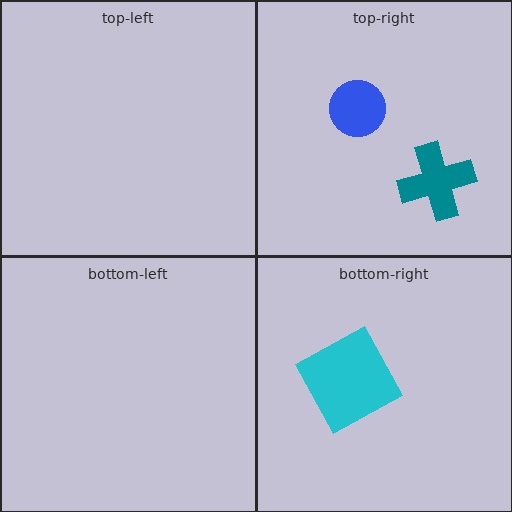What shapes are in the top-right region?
The blue circle, the teal cross.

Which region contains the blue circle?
The top-right region.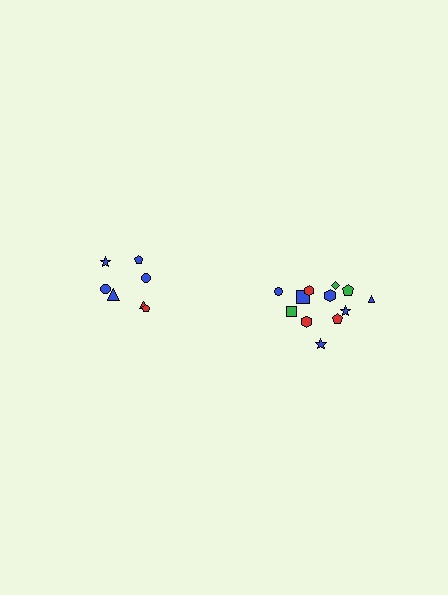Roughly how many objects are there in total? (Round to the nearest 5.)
Roughly 20 objects in total.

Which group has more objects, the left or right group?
The right group.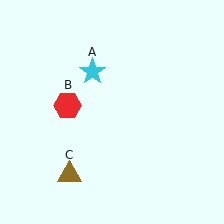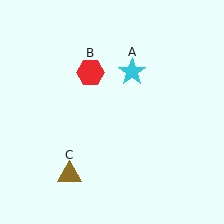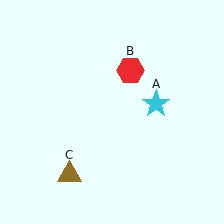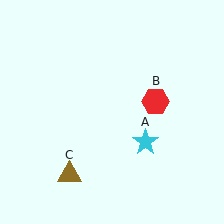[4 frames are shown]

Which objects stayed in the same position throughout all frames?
Brown triangle (object C) remained stationary.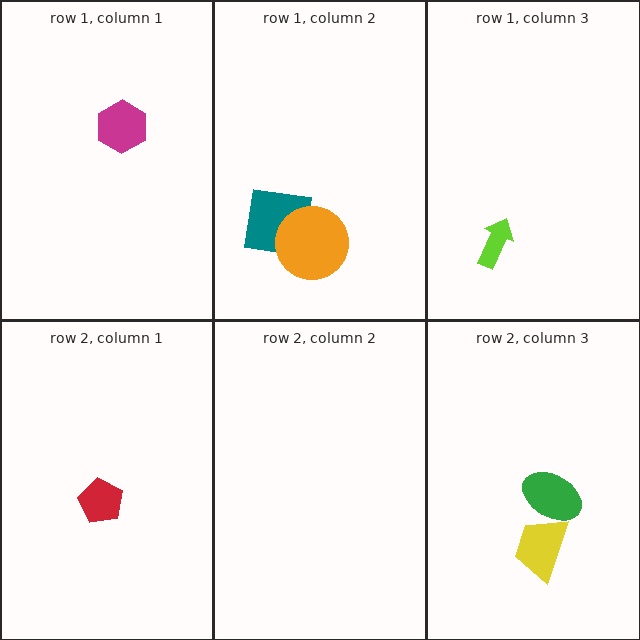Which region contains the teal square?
The row 1, column 2 region.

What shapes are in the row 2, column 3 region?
The green ellipse, the yellow trapezoid.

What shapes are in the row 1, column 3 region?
The lime arrow.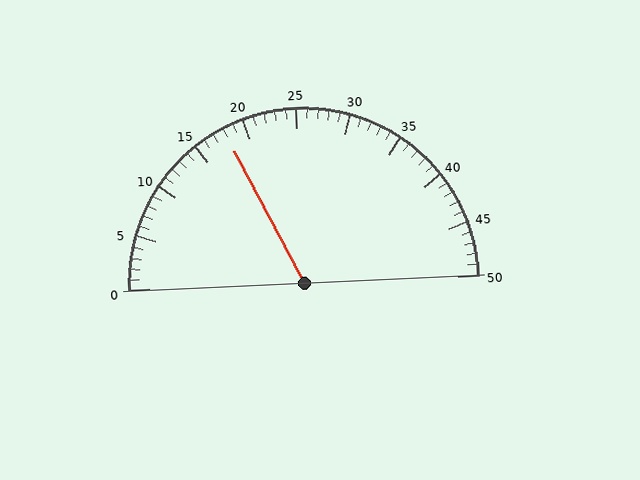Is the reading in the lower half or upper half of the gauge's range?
The reading is in the lower half of the range (0 to 50).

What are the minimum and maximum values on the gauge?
The gauge ranges from 0 to 50.